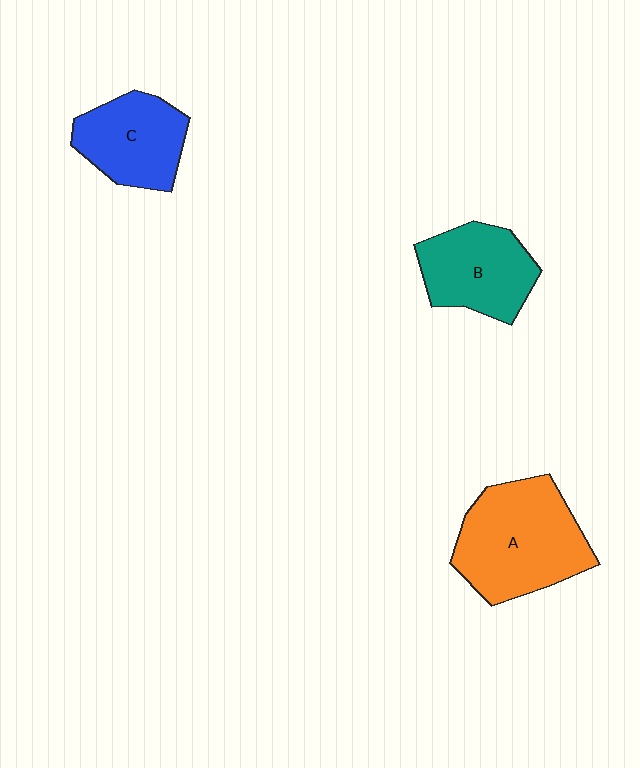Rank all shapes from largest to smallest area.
From largest to smallest: A (orange), B (teal), C (blue).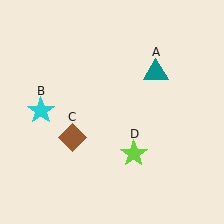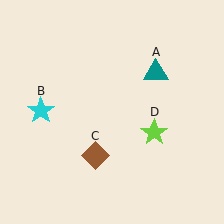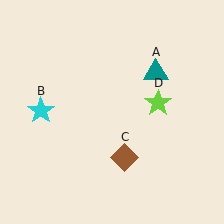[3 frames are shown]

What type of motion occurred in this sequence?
The brown diamond (object C), lime star (object D) rotated counterclockwise around the center of the scene.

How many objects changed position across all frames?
2 objects changed position: brown diamond (object C), lime star (object D).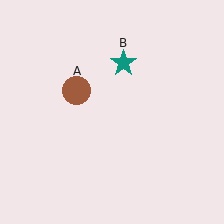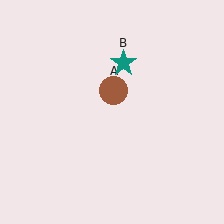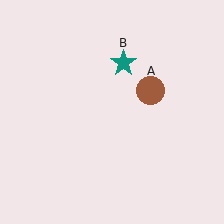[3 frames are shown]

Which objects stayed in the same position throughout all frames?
Teal star (object B) remained stationary.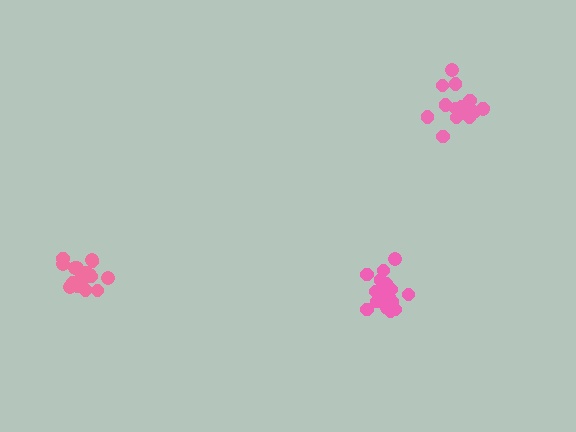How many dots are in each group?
Group 1: 19 dots, Group 2: 18 dots, Group 3: 18 dots (55 total).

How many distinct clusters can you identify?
There are 3 distinct clusters.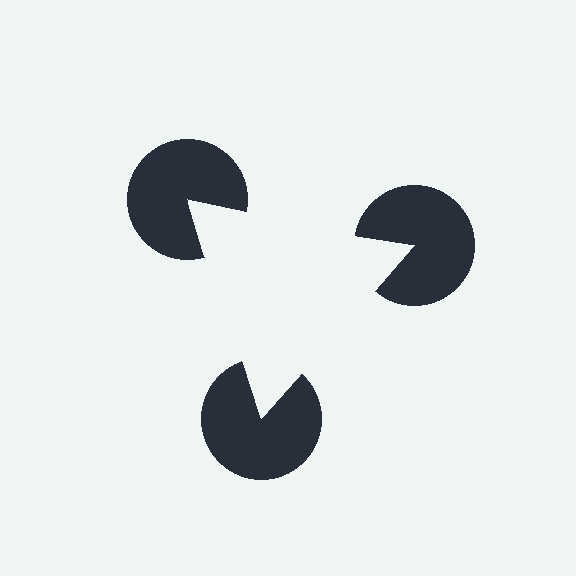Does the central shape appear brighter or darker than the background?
It typically appears slightly brighter than the background, even though no actual brightness change is drawn.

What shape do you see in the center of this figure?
An illusory triangle — its edges are inferred from the aligned wedge cuts in the pac-man discs, not physically drawn.